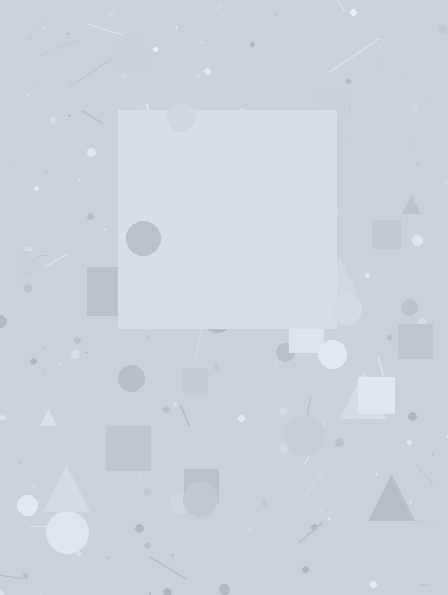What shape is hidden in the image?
A square is hidden in the image.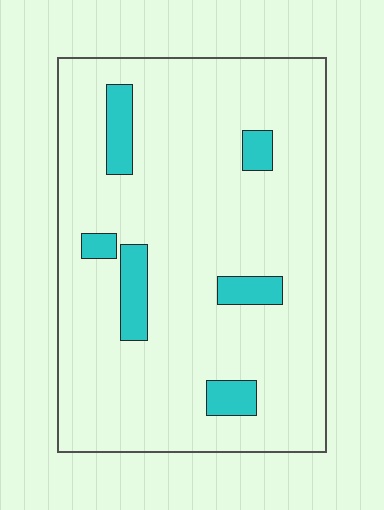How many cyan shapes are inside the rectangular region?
6.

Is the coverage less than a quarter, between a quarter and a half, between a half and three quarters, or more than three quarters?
Less than a quarter.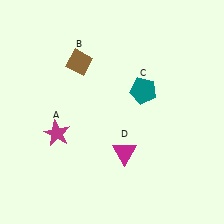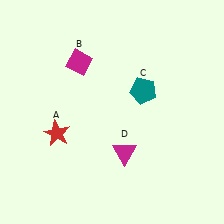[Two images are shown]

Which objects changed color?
A changed from magenta to red. B changed from brown to magenta.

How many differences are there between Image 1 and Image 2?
There are 2 differences between the two images.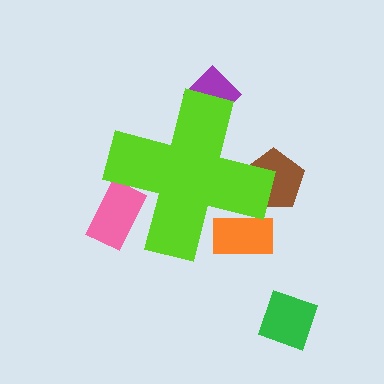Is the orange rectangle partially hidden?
Yes, the orange rectangle is partially hidden behind the lime cross.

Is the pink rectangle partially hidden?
Yes, the pink rectangle is partially hidden behind the lime cross.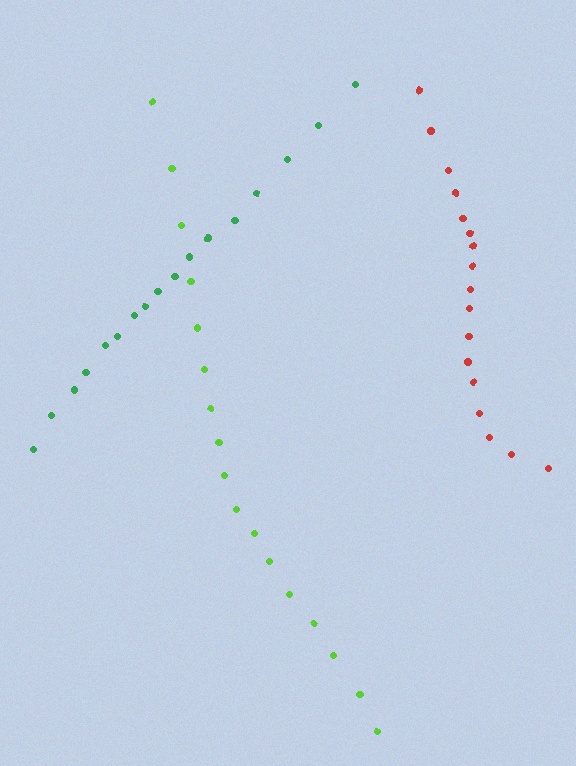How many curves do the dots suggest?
There are 3 distinct paths.